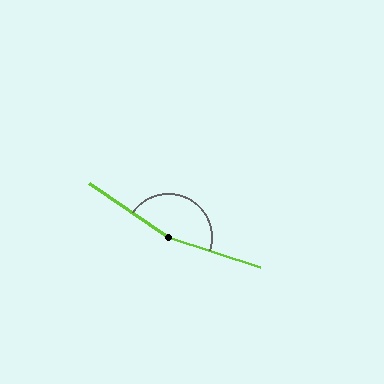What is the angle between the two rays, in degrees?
Approximately 164 degrees.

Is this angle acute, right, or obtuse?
It is obtuse.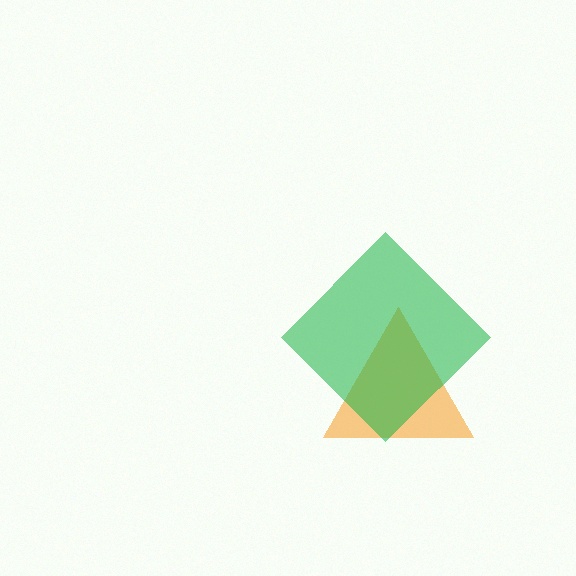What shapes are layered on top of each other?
The layered shapes are: an orange triangle, a green diamond.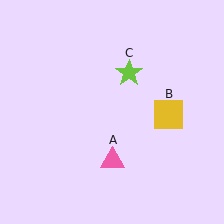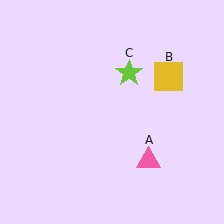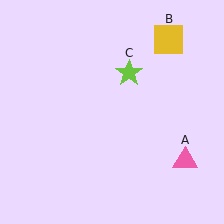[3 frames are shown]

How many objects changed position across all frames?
2 objects changed position: pink triangle (object A), yellow square (object B).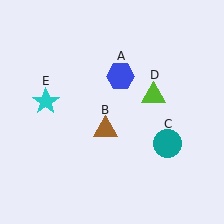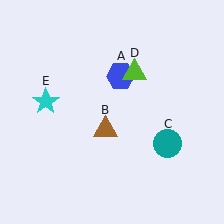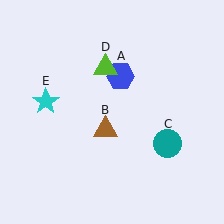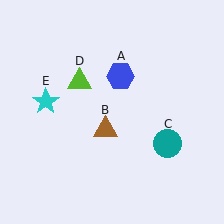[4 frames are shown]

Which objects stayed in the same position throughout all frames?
Blue hexagon (object A) and brown triangle (object B) and teal circle (object C) and cyan star (object E) remained stationary.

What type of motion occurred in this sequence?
The lime triangle (object D) rotated counterclockwise around the center of the scene.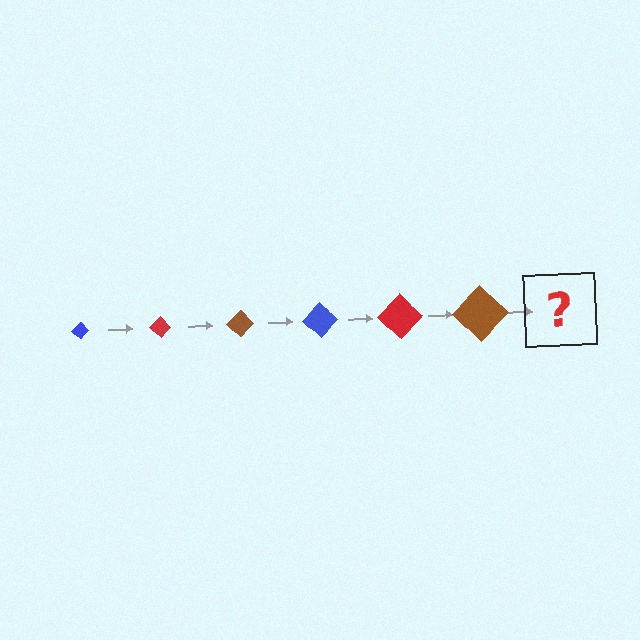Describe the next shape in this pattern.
It should be a blue diamond, larger than the previous one.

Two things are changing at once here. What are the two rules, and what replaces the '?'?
The two rules are that the diamond grows larger each step and the color cycles through blue, red, and brown. The '?' should be a blue diamond, larger than the previous one.